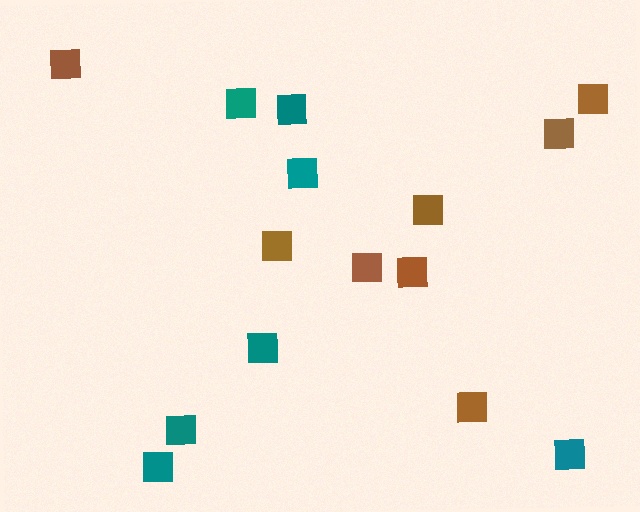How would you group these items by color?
There are 2 groups: one group of brown squares (8) and one group of teal squares (7).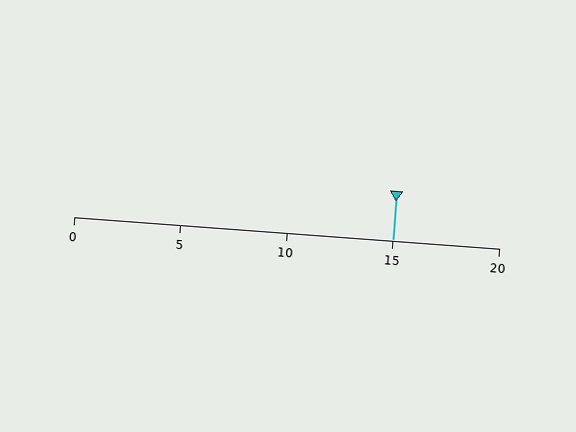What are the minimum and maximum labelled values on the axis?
The axis runs from 0 to 20.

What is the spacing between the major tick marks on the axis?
The major ticks are spaced 5 apart.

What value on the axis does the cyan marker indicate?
The marker indicates approximately 15.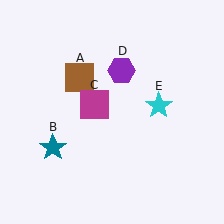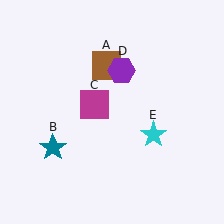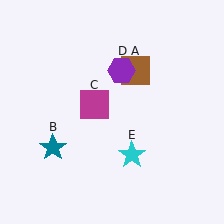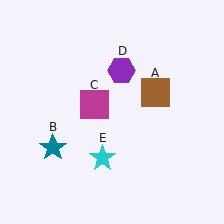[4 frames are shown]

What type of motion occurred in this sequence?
The brown square (object A), cyan star (object E) rotated clockwise around the center of the scene.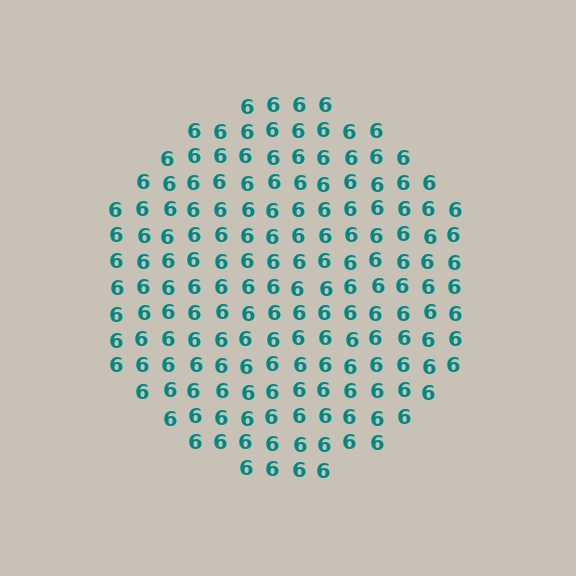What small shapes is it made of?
It is made of small digit 6's.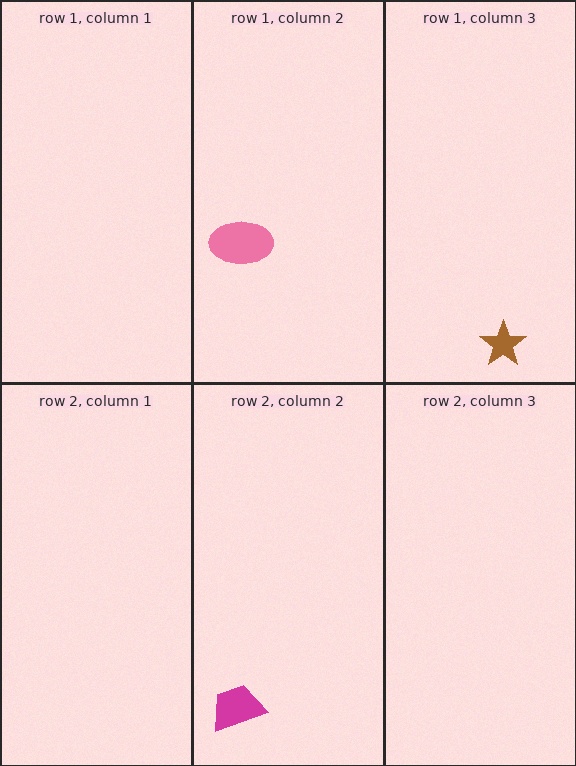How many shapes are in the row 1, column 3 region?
1.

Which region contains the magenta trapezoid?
The row 2, column 2 region.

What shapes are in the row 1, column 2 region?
The pink ellipse.